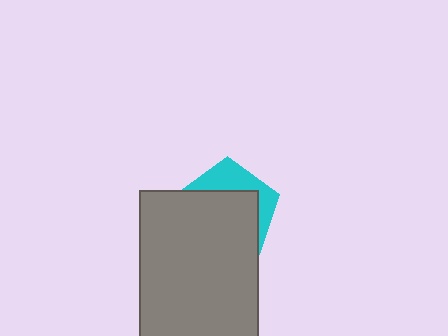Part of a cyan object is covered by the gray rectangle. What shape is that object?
It is a pentagon.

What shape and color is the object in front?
The object in front is a gray rectangle.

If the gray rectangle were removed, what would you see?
You would see the complete cyan pentagon.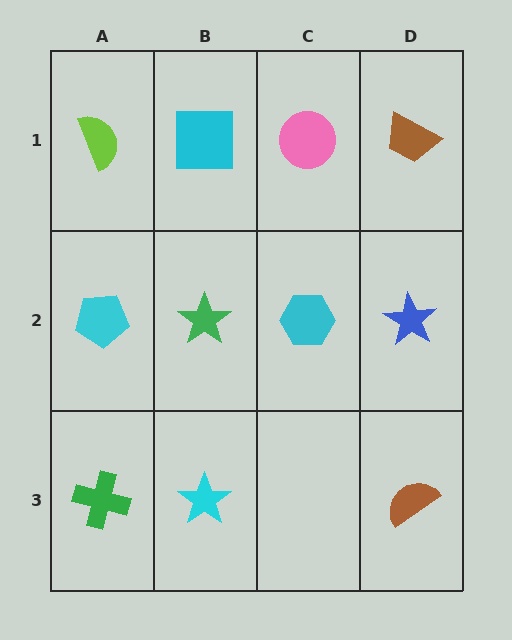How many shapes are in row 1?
4 shapes.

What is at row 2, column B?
A green star.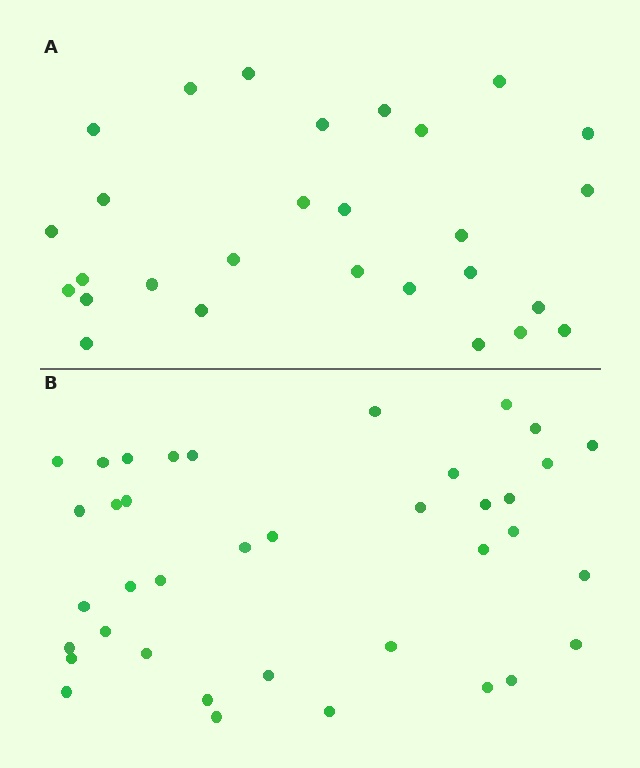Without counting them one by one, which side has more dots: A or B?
Region B (the bottom region) has more dots.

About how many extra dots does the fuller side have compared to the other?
Region B has roughly 10 or so more dots than region A.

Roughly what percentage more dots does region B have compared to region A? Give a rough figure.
About 35% more.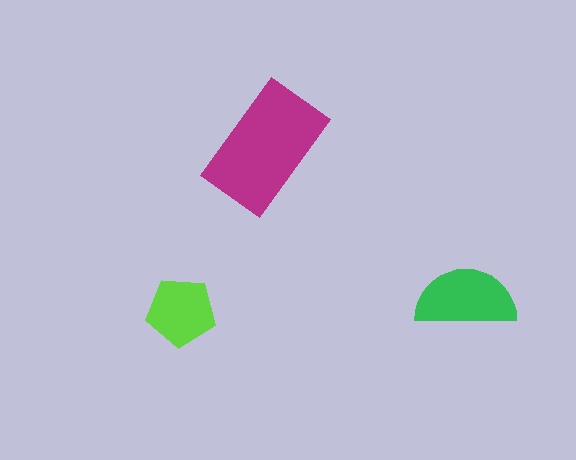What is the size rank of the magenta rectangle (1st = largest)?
1st.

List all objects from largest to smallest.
The magenta rectangle, the green semicircle, the lime pentagon.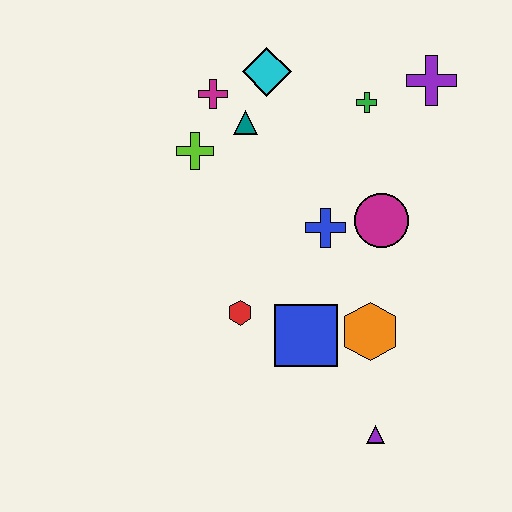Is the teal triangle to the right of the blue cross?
No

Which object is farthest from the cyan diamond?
The purple triangle is farthest from the cyan diamond.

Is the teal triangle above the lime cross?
Yes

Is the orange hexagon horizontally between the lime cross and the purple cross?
Yes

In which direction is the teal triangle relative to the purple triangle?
The teal triangle is above the purple triangle.